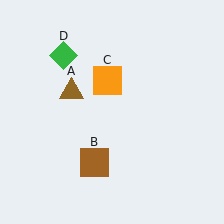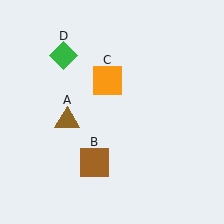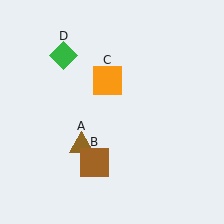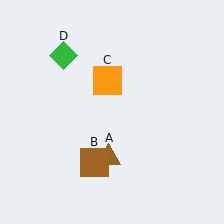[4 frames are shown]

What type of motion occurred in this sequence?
The brown triangle (object A) rotated counterclockwise around the center of the scene.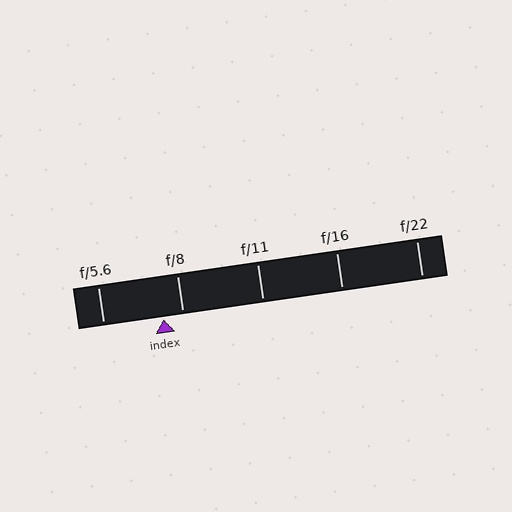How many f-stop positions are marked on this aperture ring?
There are 5 f-stop positions marked.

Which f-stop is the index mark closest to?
The index mark is closest to f/8.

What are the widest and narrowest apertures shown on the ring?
The widest aperture shown is f/5.6 and the narrowest is f/22.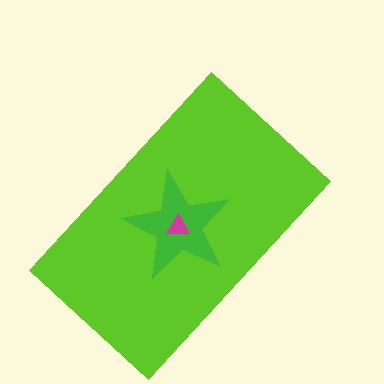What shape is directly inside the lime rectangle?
The green star.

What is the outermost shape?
The lime rectangle.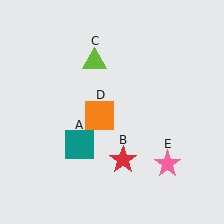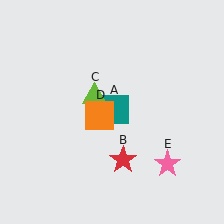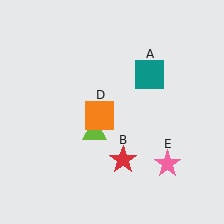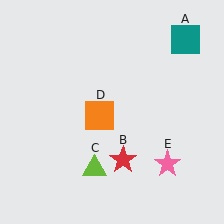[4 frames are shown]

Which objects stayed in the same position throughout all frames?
Red star (object B) and orange square (object D) and pink star (object E) remained stationary.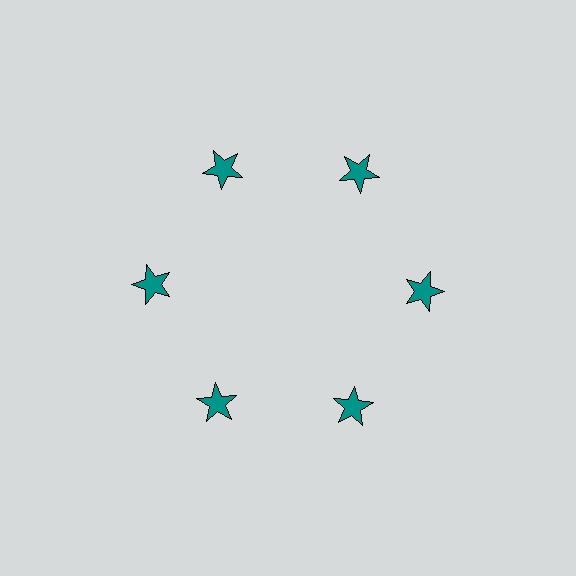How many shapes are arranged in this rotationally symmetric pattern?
There are 6 shapes, arranged in 6 groups of 1.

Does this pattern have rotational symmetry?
Yes, this pattern has 6-fold rotational symmetry. It looks the same after rotating 60 degrees around the center.